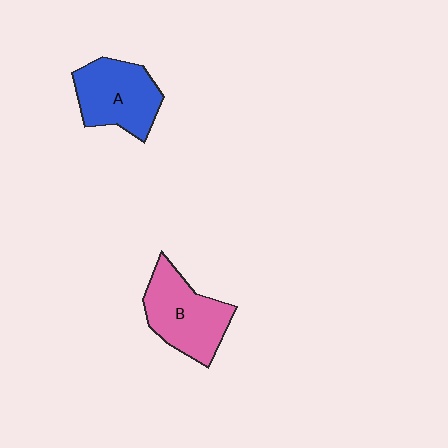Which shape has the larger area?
Shape B (pink).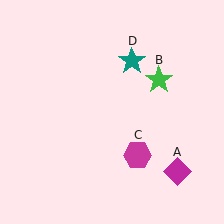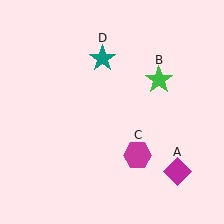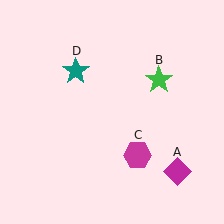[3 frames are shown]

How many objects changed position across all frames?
1 object changed position: teal star (object D).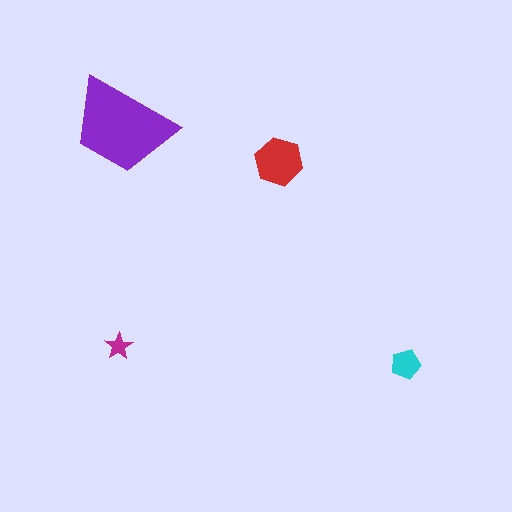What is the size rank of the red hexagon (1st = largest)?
2nd.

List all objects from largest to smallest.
The purple trapezoid, the red hexagon, the cyan pentagon, the magenta star.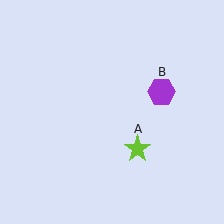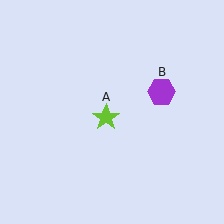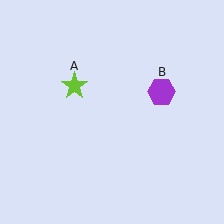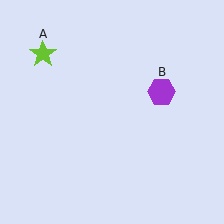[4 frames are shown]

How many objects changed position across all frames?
1 object changed position: lime star (object A).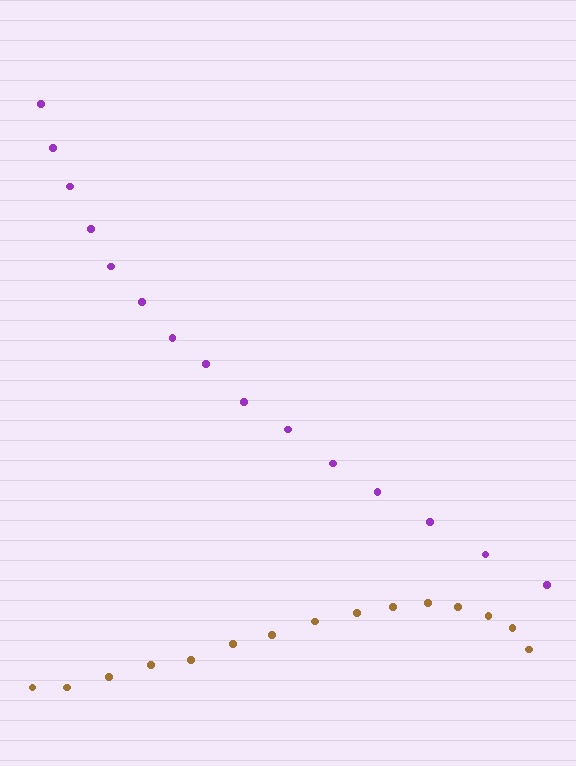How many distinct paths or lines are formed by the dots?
There are 2 distinct paths.